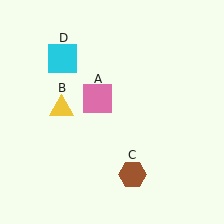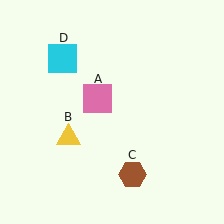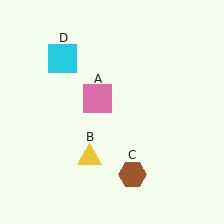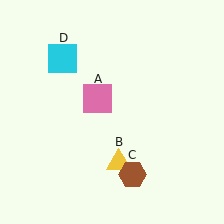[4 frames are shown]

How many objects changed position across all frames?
1 object changed position: yellow triangle (object B).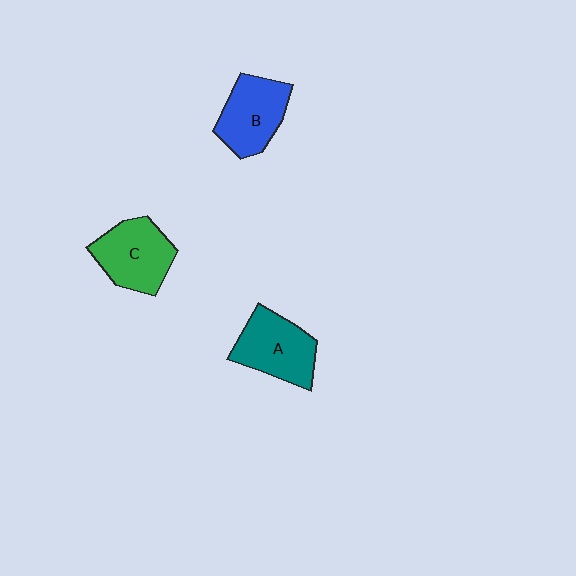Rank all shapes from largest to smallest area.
From largest to smallest: C (green), A (teal), B (blue).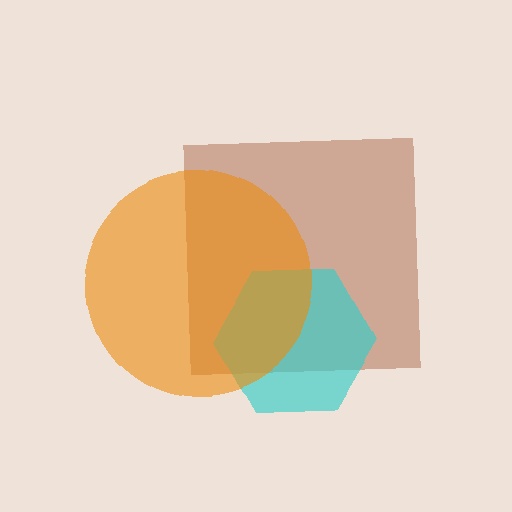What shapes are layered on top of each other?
The layered shapes are: a brown square, a cyan hexagon, an orange circle.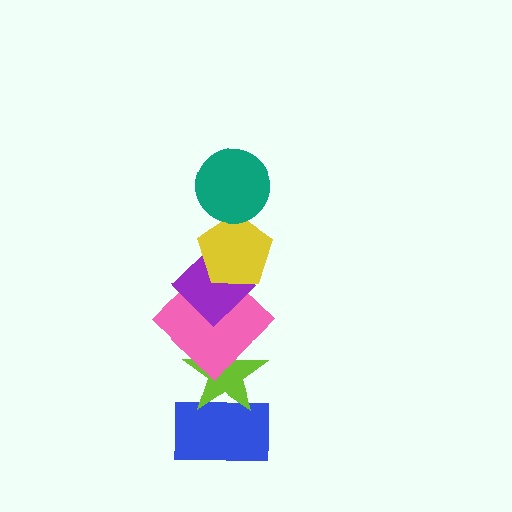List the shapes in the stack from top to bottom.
From top to bottom: the teal circle, the yellow pentagon, the purple diamond, the pink diamond, the lime star, the blue rectangle.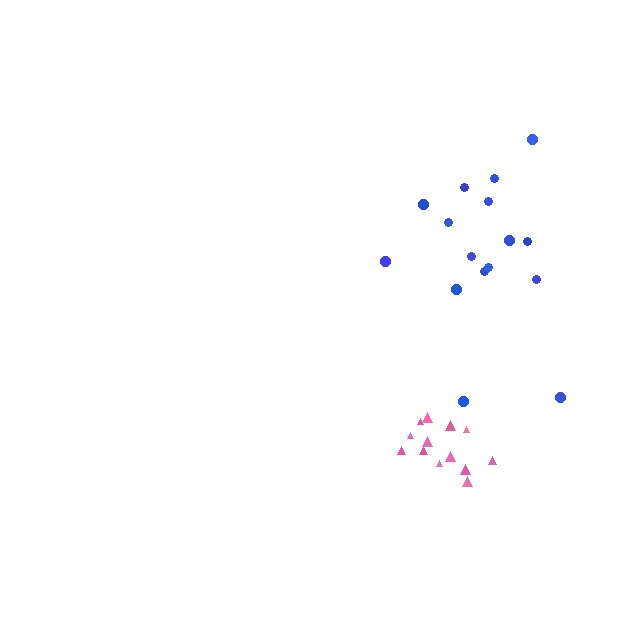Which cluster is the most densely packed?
Pink.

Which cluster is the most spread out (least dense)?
Blue.